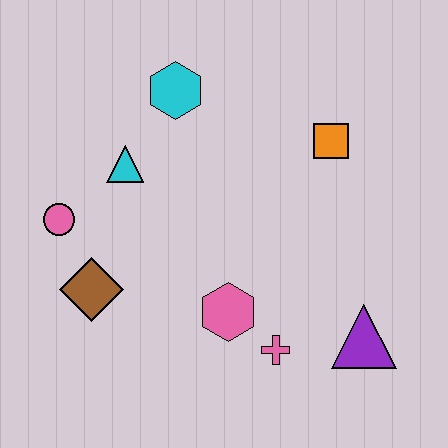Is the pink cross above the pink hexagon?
No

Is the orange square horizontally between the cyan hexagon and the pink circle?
No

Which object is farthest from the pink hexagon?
The cyan hexagon is farthest from the pink hexagon.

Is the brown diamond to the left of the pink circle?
No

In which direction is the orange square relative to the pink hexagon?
The orange square is above the pink hexagon.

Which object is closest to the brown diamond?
The pink circle is closest to the brown diamond.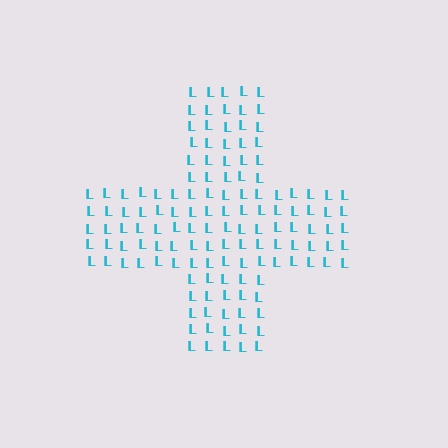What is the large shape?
The large shape is a cross.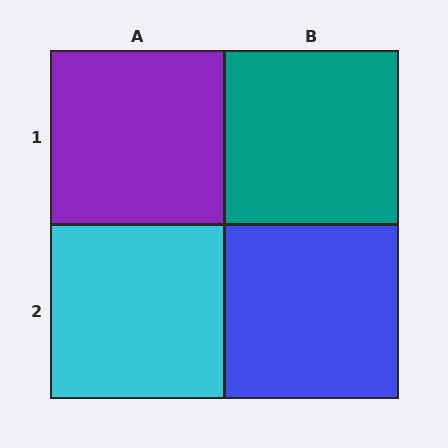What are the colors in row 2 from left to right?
Cyan, blue.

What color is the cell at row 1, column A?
Purple.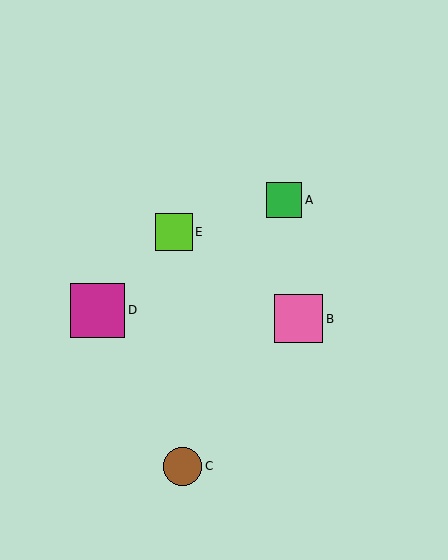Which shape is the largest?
The magenta square (labeled D) is the largest.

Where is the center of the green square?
The center of the green square is at (284, 200).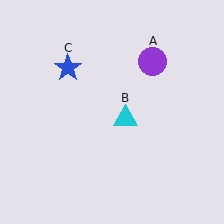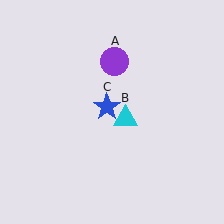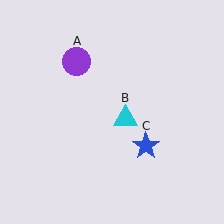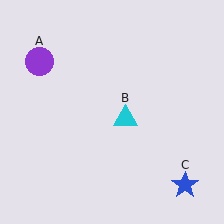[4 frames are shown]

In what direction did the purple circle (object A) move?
The purple circle (object A) moved left.